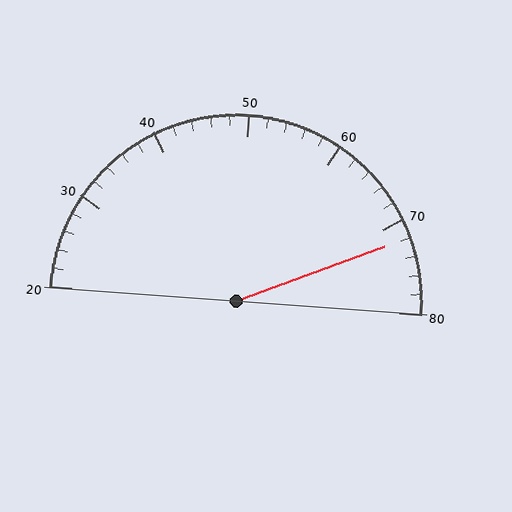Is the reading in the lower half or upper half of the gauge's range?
The reading is in the upper half of the range (20 to 80).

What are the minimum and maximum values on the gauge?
The gauge ranges from 20 to 80.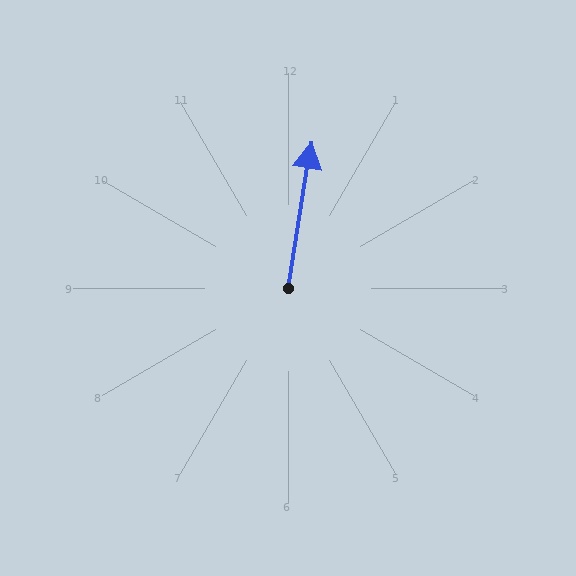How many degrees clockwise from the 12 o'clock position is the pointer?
Approximately 9 degrees.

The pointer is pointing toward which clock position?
Roughly 12 o'clock.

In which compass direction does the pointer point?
North.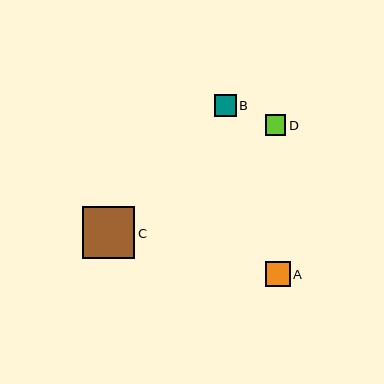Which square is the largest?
Square C is the largest with a size of approximately 53 pixels.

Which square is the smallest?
Square D is the smallest with a size of approximately 20 pixels.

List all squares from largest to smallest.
From largest to smallest: C, A, B, D.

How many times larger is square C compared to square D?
Square C is approximately 2.6 times the size of square D.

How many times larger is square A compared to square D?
Square A is approximately 1.2 times the size of square D.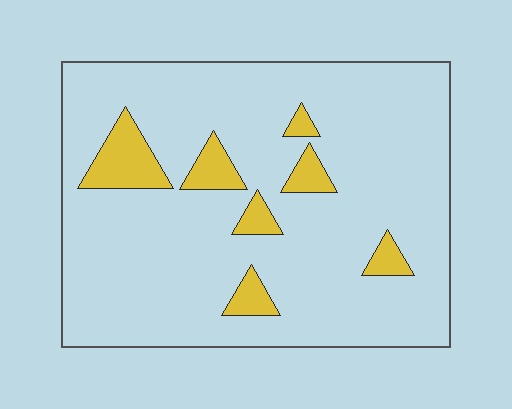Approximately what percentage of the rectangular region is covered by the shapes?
Approximately 10%.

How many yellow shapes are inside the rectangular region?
7.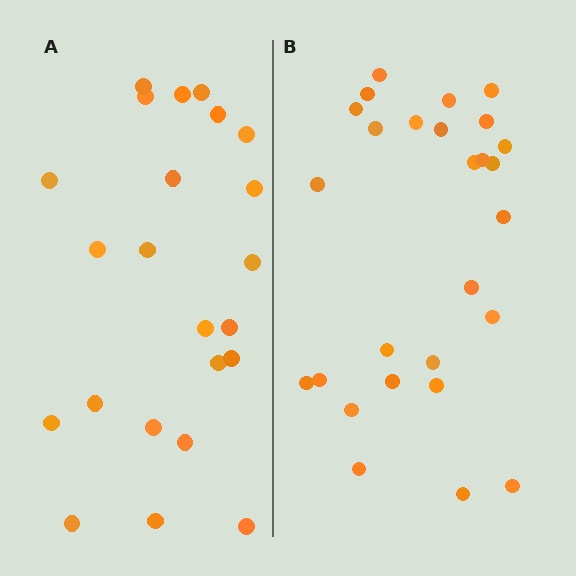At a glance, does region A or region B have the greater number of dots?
Region B (the right region) has more dots.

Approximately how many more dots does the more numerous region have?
Region B has about 4 more dots than region A.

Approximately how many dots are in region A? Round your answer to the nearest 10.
About 20 dots. (The exact count is 23, which rounds to 20.)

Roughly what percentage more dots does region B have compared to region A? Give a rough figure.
About 15% more.